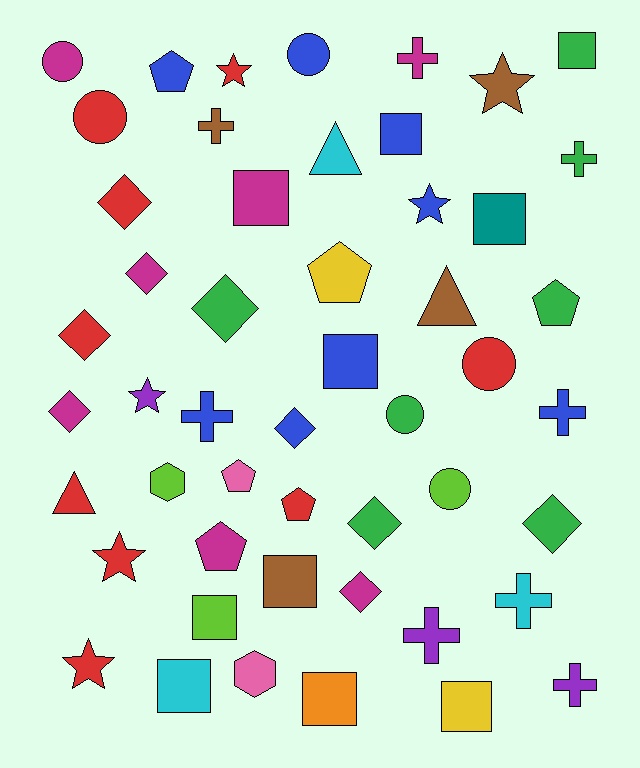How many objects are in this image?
There are 50 objects.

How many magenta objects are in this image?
There are 7 magenta objects.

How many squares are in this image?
There are 10 squares.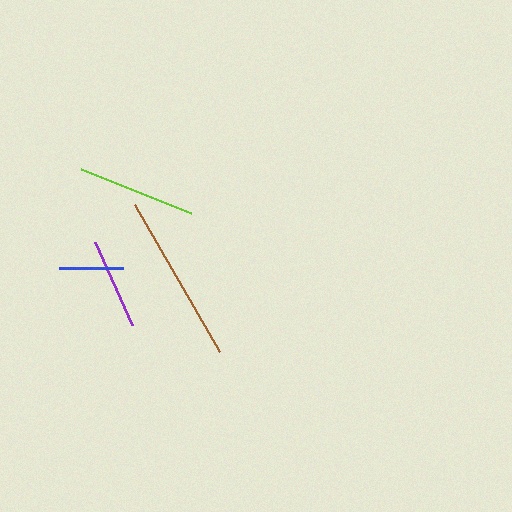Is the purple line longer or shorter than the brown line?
The brown line is longer than the purple line.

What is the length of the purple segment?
The purple segment is approximately 91 pixels long.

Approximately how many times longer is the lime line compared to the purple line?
The lime line is approximately 1.3 times the length of the purple line.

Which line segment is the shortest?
The blue line is the shortest at approximately 64 pixels.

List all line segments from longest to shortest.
From longest to shortest: brown, lime, purple, blue.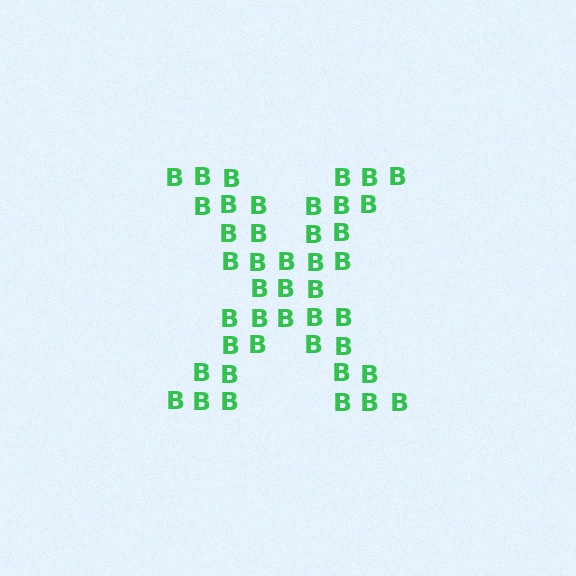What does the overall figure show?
The overall figure shows the letter X.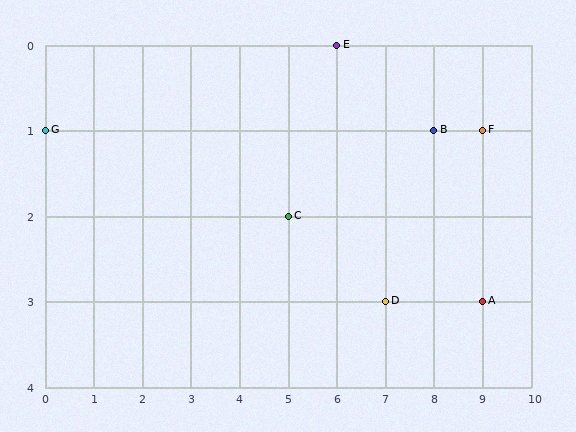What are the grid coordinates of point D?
Point D is at grid coordinates (7, 3).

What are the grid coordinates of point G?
Point G is at grid coordinates (0, 1).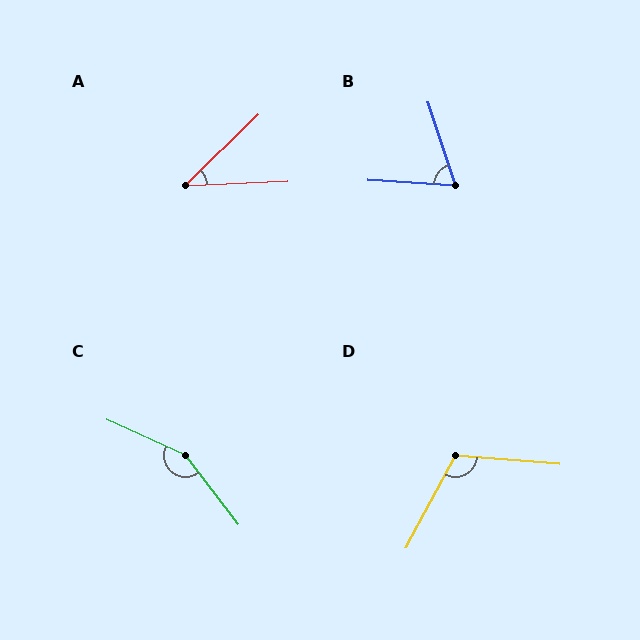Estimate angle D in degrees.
Approximately 114 degrees.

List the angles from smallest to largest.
A (42°), B (68°), D (114°), C (152°).